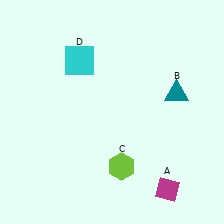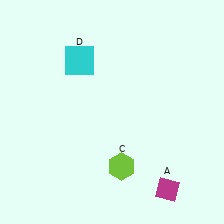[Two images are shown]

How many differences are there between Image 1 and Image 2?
There is 1 difference between the two images.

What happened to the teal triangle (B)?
The teal triangle (B) was removed in Image 2. It was in the top-right area of Image 1.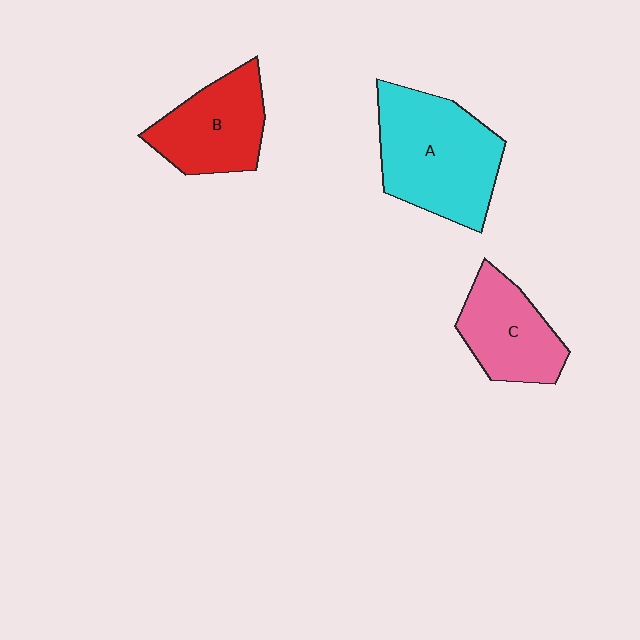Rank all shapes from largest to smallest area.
From largest to smallest: A (cyan), B (red), C (pink).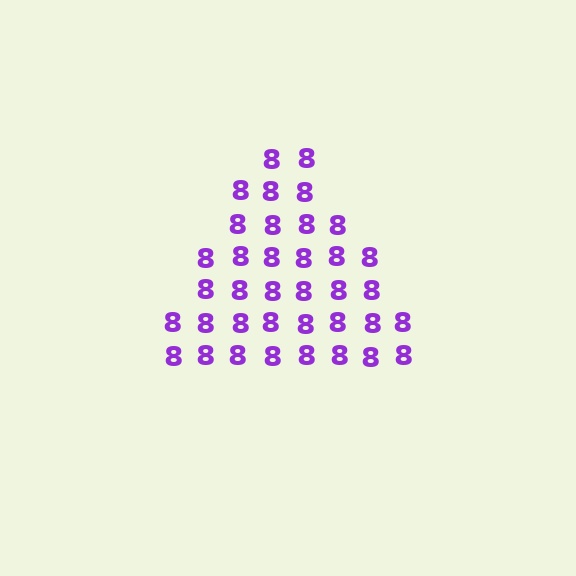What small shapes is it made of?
It is made of small digit 8's.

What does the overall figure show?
The overall figure shows a triangle.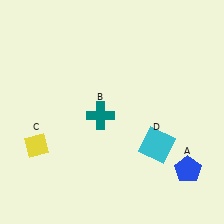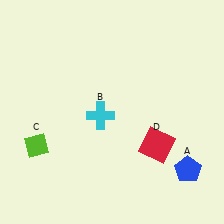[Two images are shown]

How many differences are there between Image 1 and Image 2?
There are 3 differences between the two images.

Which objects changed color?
B changed from teal to cyan. C changed from yellow to lime. D changed from cyan to red.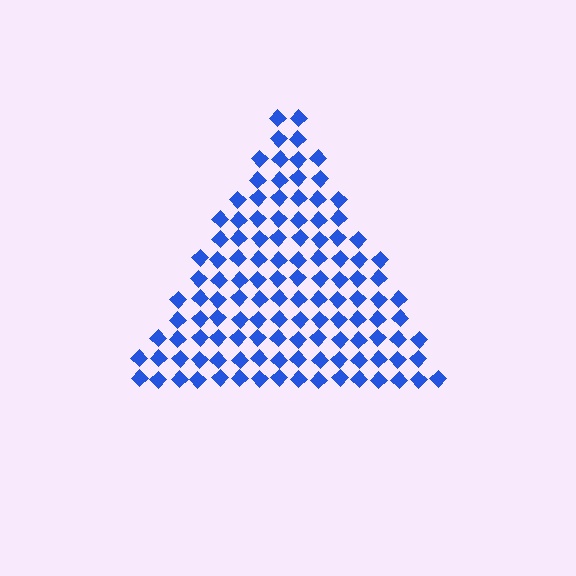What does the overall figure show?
The overall figure shows a triangle.